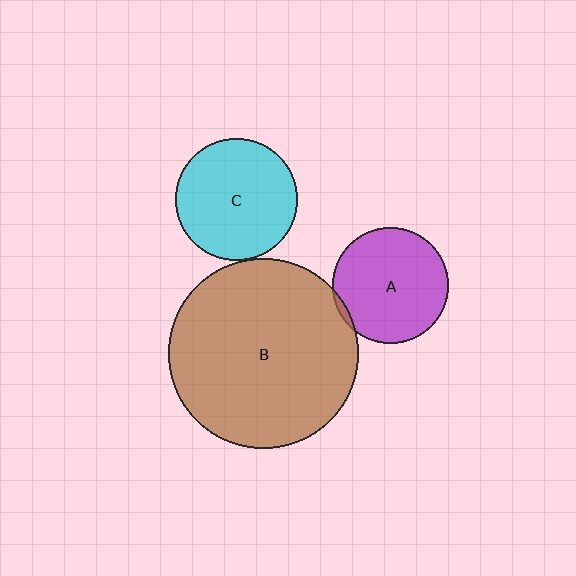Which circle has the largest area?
Circle B (brown).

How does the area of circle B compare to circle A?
Approximately 2.7 times.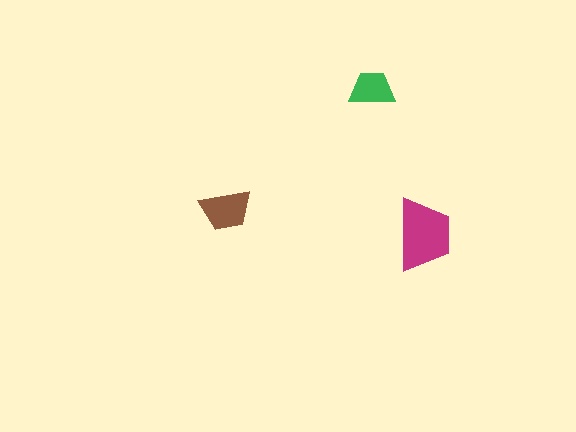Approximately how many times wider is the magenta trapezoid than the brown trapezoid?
About 1.5 times wider.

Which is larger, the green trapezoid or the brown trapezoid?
The brown one.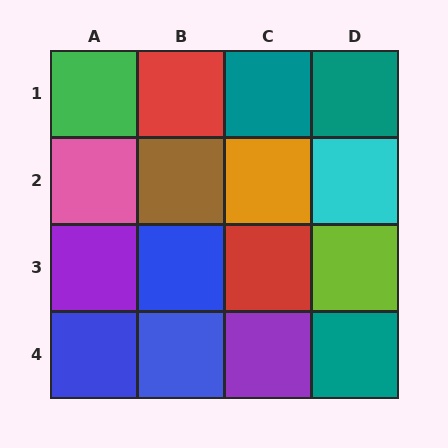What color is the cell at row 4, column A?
Blue.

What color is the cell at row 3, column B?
Blue.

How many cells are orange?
1 cell is orange.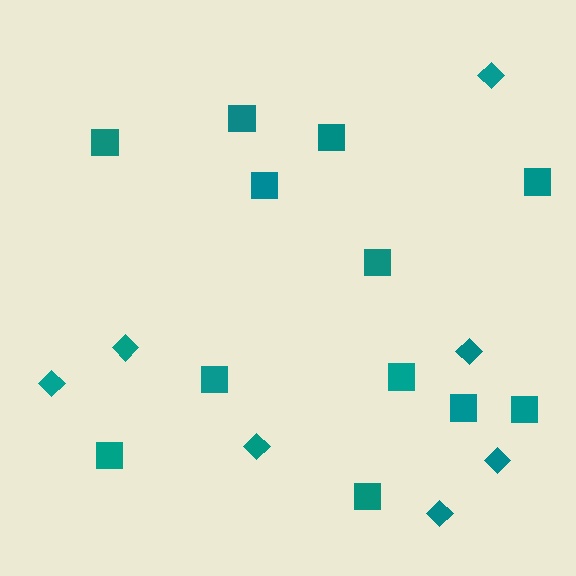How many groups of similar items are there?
There are 2 groups: one group of diamonds (7) and one group of squares (12).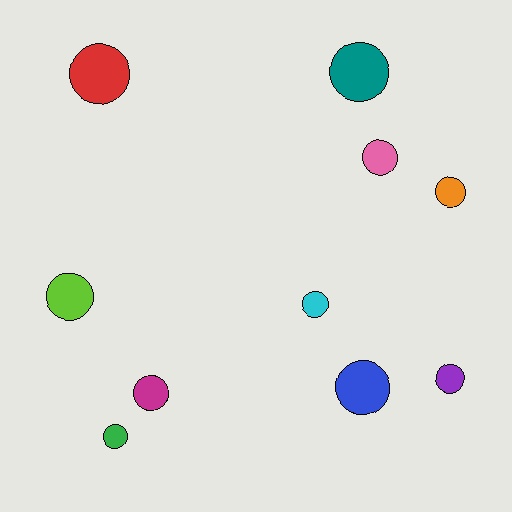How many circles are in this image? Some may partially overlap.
There are 10 circles.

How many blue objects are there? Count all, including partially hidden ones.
There is 1 blue object.